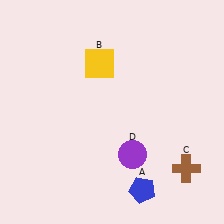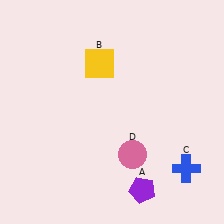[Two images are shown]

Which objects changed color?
A changed from blue to purple. C changed from brown to blue. D changed from purple to pink.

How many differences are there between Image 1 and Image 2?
There are 3 differences between the two images.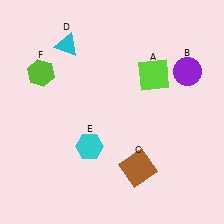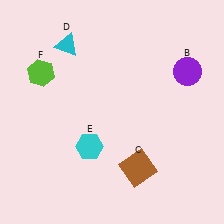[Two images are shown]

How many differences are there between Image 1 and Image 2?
There is 1 difference between the two images.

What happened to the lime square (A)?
The lime square (A) was removed in Image 2. It was in the top-right area of Image 1.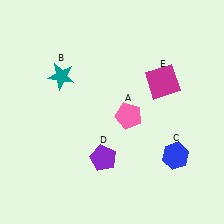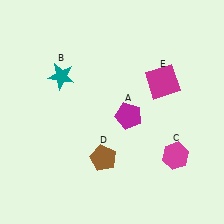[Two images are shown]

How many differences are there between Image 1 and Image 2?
There are 3 differences between the two images.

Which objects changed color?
A changed from pink to magenta. C changed from blue to magenta. D changed from purple to brown.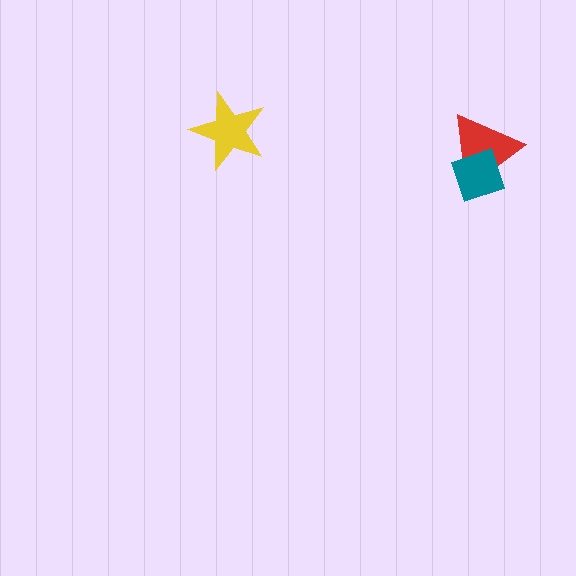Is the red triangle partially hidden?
Yes, it is partially covered by another shape.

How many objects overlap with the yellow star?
0 objects overlap with the yellow star.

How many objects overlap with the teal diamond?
1 object overlaps with the teal diamond.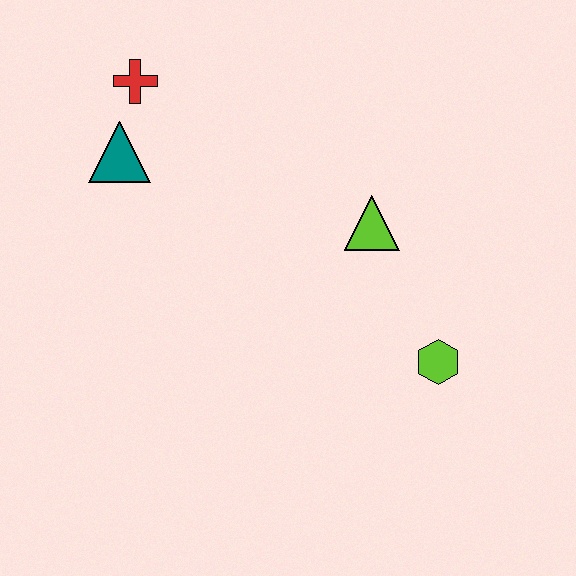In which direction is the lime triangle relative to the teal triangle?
The lime triangle is to the right of the teal triangle.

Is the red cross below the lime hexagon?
No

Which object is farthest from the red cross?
The lime hexagon is farthest from the red cross.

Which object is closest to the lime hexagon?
The lime triangle is closest to the lime hexagon.